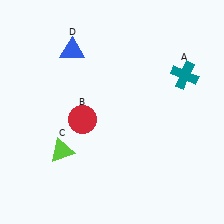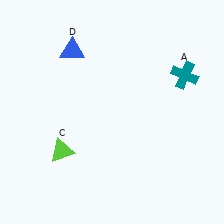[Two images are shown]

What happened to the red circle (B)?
The red circle (B) was removed in Image 2. It was in the bottom-left area of Image 1.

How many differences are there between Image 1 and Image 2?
There is 1 difference between the two images.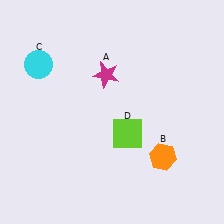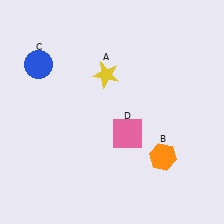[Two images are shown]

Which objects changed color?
A changed from magenta to yellow. C changed from cyan to blue. D changed from lime to pink.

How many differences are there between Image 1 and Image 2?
There are 3 differences between the two images.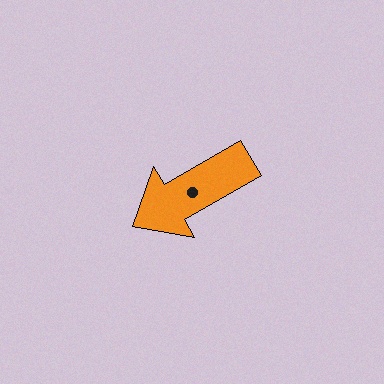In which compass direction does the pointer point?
Southwest.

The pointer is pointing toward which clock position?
Roughly 8 o'clock.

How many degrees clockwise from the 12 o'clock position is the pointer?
Approximately 240 degrees.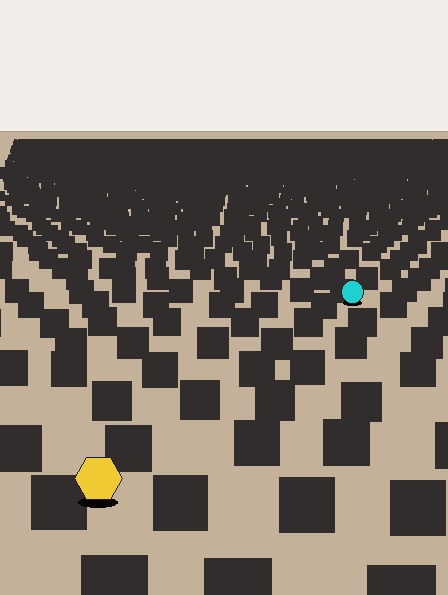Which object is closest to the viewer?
The yellow hexagon is closest. The texture marks near it are larger and more spread out.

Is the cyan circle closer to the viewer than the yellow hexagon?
No. The yellow hexagon is closer — you can tell from the texture gradient: the ground texture is coarser near it.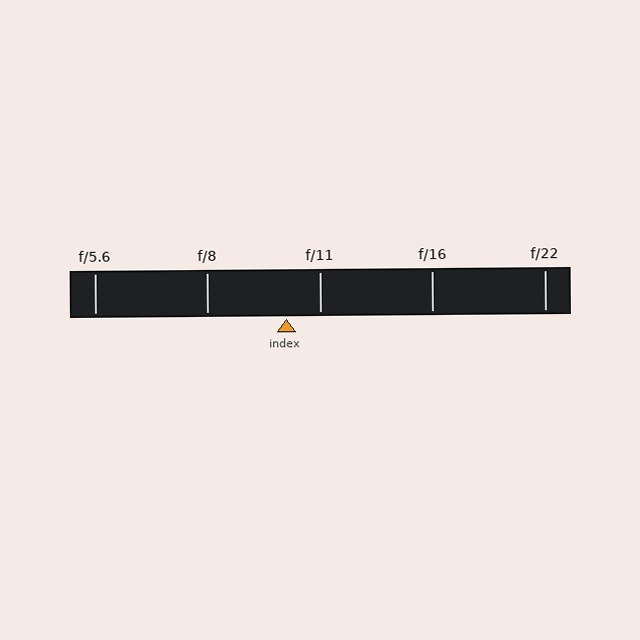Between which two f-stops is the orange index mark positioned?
The index mark is between f/8 and f/11.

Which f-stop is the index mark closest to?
The index mark is closest to f/11.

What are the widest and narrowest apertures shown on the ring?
The widest aperture shown is f/5.6 and the narrowest is f/22.